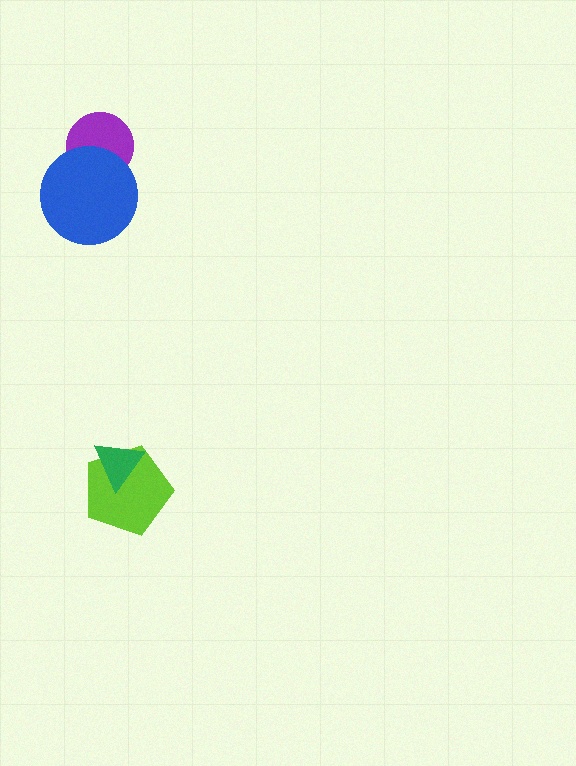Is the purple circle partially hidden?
Yes, it is partially covered by another shape.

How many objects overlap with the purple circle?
1 object overlaps with the purple circle.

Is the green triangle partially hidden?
No, no other shape covers it.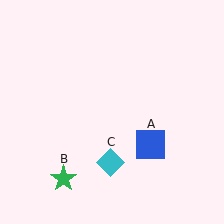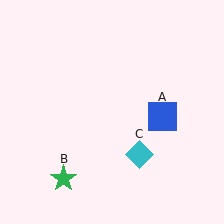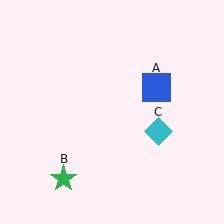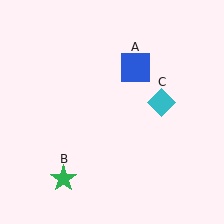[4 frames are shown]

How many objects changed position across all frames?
2 objects changed position: blue square (object A), cyan diamond (object C).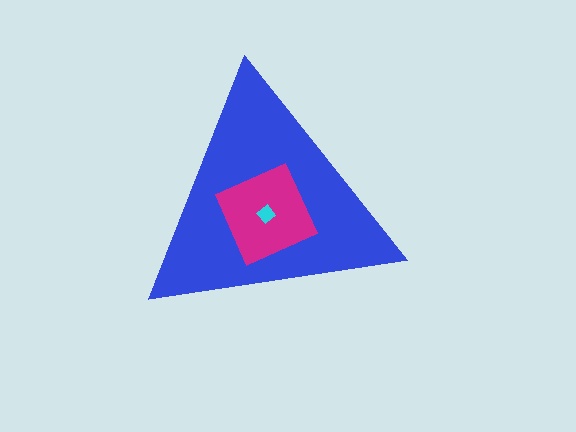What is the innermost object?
The cyan diamond.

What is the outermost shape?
The blue triangle.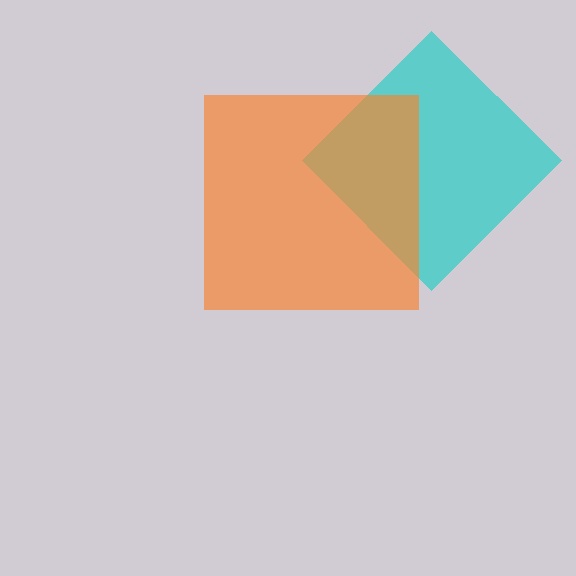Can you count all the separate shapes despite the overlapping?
Yes, there are 2 separate shapes.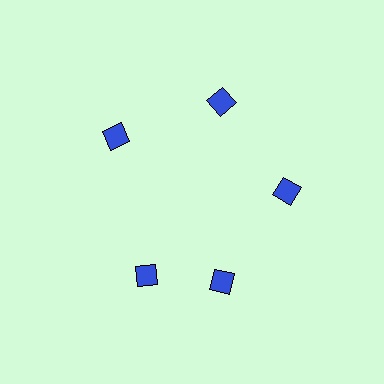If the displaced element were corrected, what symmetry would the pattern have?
It would have 5-fold rotational symmetry — the pattern would map onto itself every 72 degrees.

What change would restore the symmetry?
The symmetry would be restored by rotating it back into even spacing with its neighbors so that all 5 diamonds sit at equal angles and equal distance from the center.